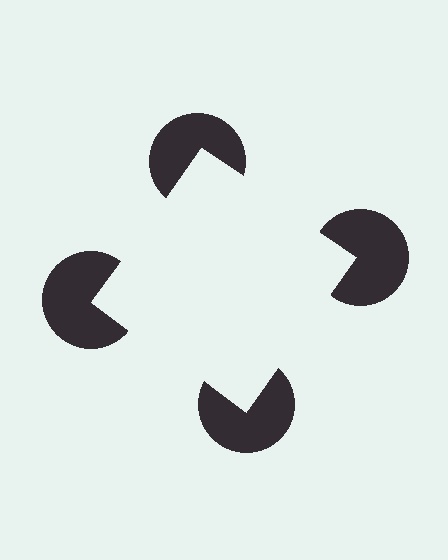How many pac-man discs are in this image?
There are 4 — one at each vertex of the illusory square.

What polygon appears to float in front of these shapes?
An illusory square — its edges are inferred from the aligned wedge cuts in the pac-man discs, not physically drawn.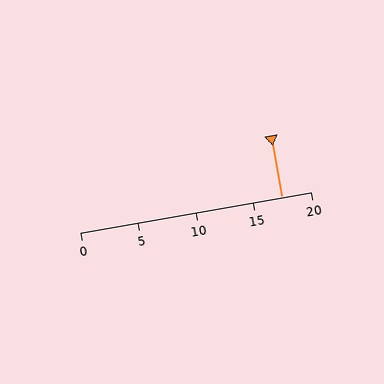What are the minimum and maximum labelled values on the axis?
The axis runs from 0 to 20.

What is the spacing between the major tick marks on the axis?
The major ticks are spaced 5 apart.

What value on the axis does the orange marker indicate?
The marker indicates approximately 17.5.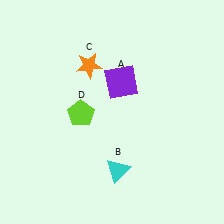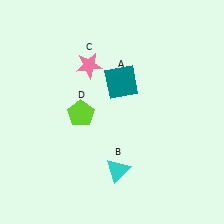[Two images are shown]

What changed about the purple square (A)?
In Image 1, A is purple. In Image 2, it changed to teal.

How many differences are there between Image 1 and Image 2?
There are 2 differences between the two images.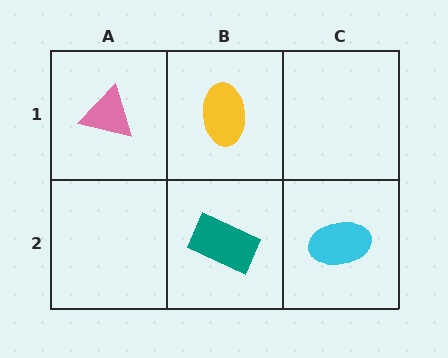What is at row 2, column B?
A teal rectangle.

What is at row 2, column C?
A cyan ellipse.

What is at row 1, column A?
A pink triangle.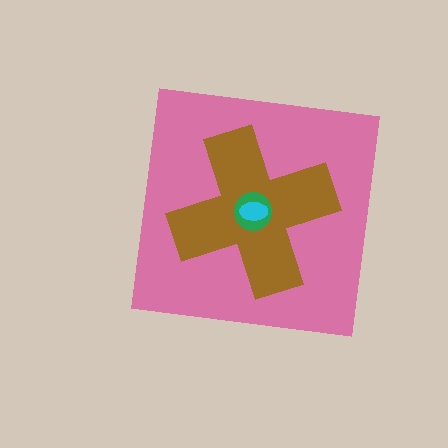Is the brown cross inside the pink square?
Yes.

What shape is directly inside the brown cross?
The green circle.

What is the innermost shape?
The cyan ellipse.